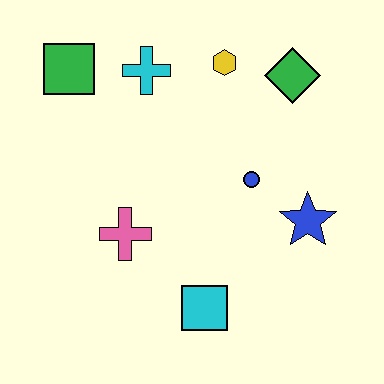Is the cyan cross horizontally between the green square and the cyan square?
Yes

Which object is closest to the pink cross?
The cyan square is closest to the pink cross.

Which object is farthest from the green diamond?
The cyan square is farthest from the green diamond.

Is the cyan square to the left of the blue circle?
Yes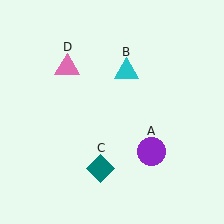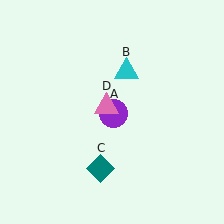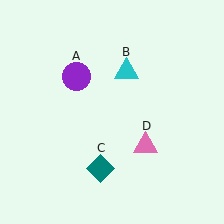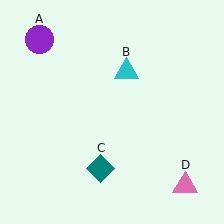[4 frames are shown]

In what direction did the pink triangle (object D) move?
The pink triangle (object D) moved down and to the right.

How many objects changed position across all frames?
2 objects changed position: purple circle (object A), pink triangle (object D).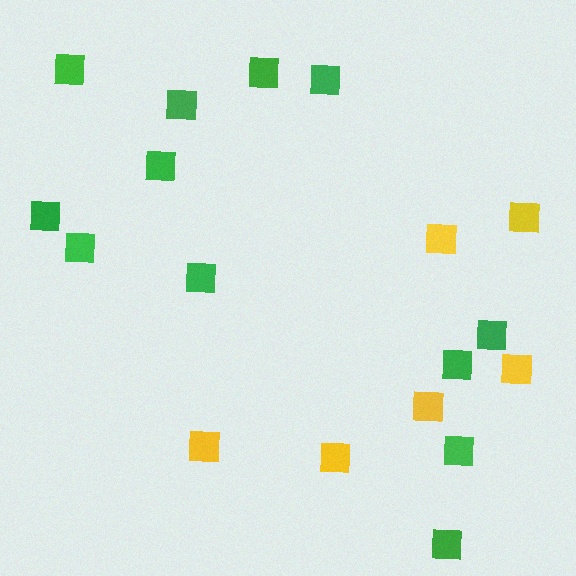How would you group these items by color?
There are 2 groups: one group of green squares (12) and one group of yellow squares (6).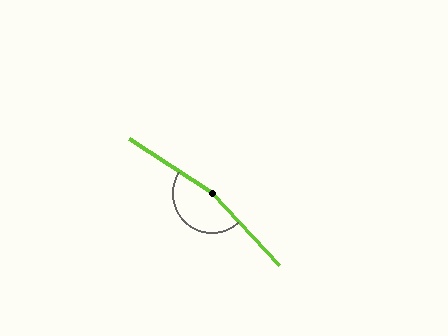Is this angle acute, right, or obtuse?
It is obtuse.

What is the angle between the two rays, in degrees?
Approximately 167 degrees.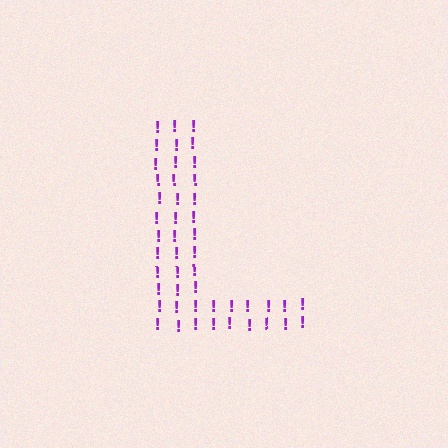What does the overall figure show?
The overall figure shows the letter L.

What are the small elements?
The small elements are exclamation marks.